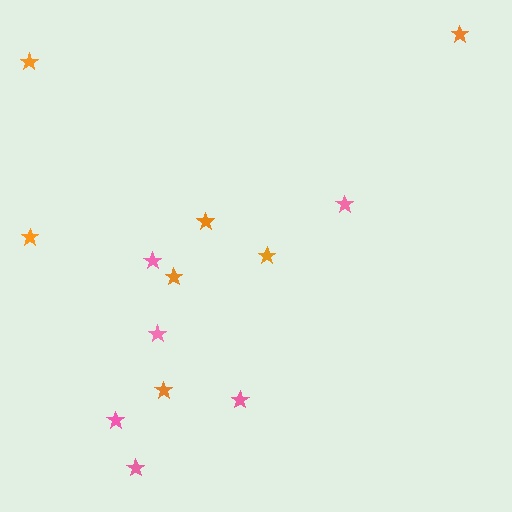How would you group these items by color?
There are 2 groups: one group of orange stars (7) and one group of pink stars (6).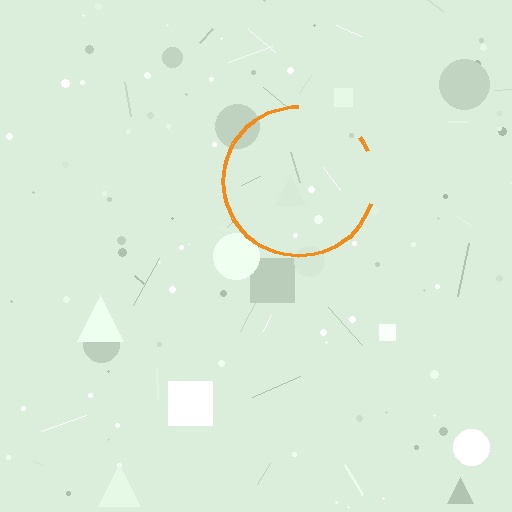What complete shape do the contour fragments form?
The contour fragments form a circle.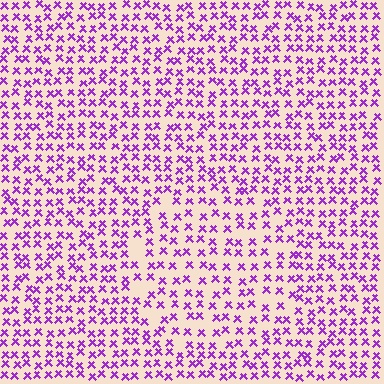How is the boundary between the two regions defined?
The boundary is defined by a change in element density (approximately 1.4x ratio). All elements are the same color, size, and shape.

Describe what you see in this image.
The image contains small purple elements arranged at two different densities. A circle-shaped region is visible where the elements are less densely packed than the surrounding area.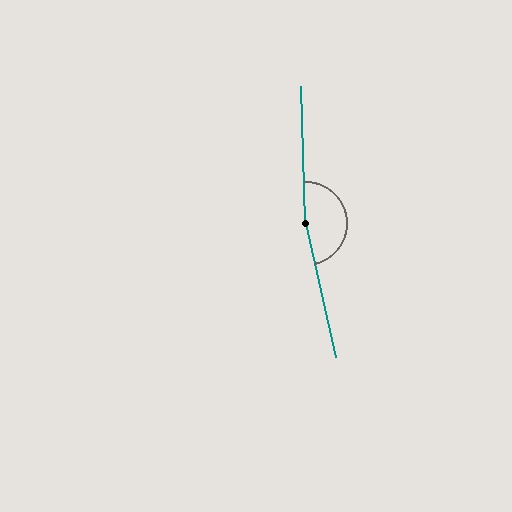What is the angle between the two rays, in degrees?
Approximately 169 degrees.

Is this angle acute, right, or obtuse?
It is obtuse.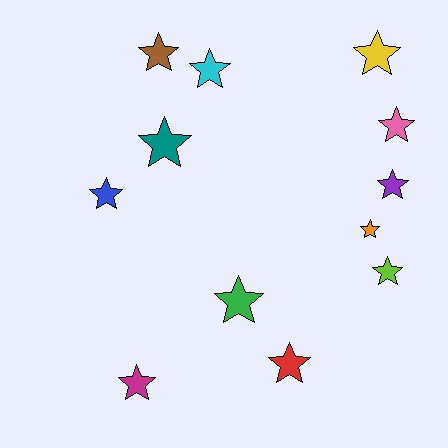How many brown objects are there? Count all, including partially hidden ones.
There is 1 brown object.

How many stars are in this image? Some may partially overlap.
There are 12 stars.